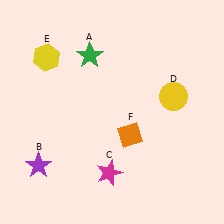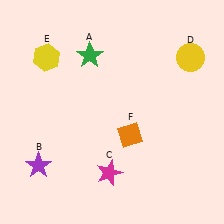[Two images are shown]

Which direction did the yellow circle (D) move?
The yellow circle (D) moved up.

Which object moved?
The yellow circle (D) moved up.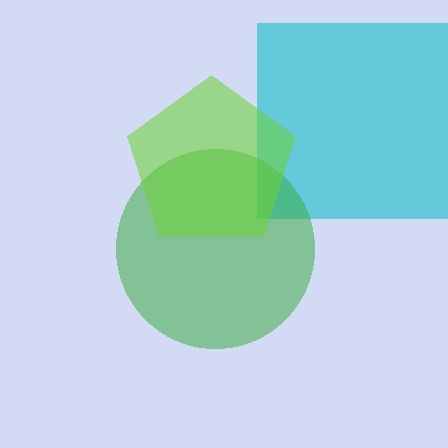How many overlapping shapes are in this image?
There are 3 overlapping shapes in the image.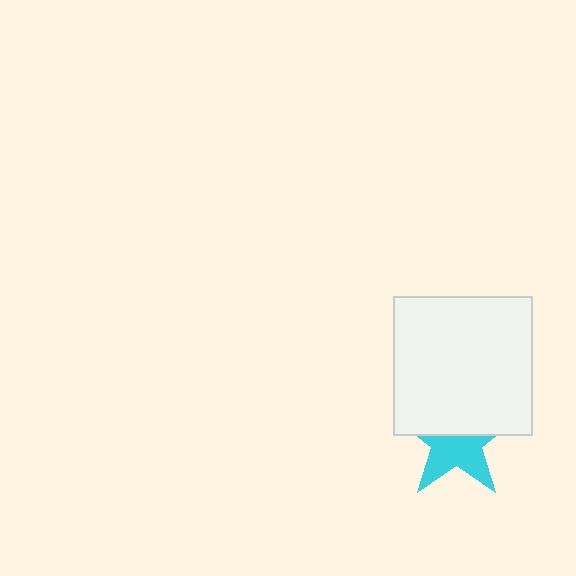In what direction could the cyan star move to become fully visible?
The cyan star could move down. That would shift it out from behind the white square entirely.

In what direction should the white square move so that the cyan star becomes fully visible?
The white square should move up. That is the shortest direction to clear the overlap and leave the cyan star fully visible.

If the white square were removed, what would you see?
You would see the complete cyan star.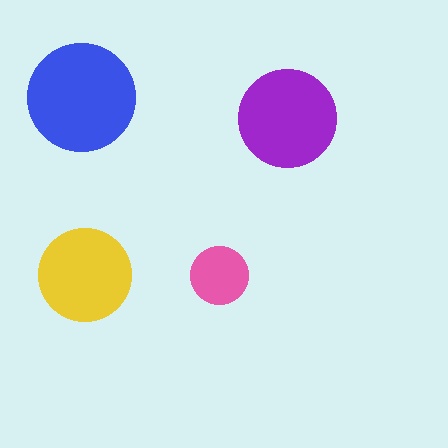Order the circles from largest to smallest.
the blue one, the purple one, the yellow one, the pink one.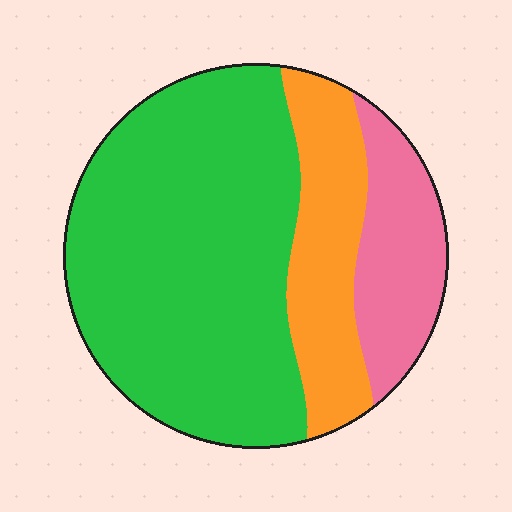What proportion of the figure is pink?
Pink takes up about one sixth (1/6) of the figure.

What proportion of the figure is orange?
Orange takes up between a sixth and a third of the figure.